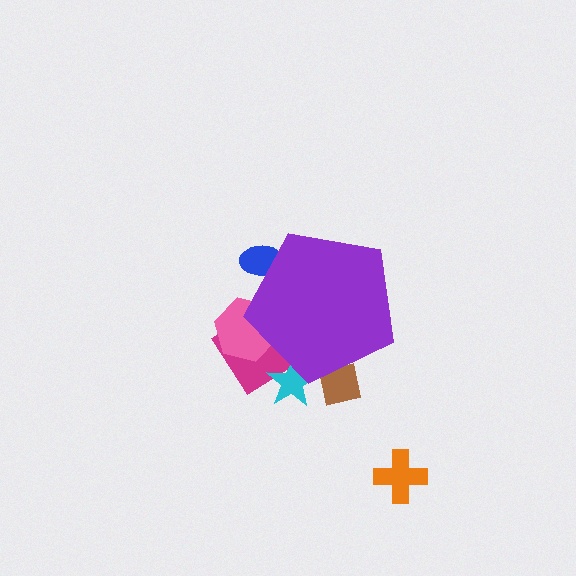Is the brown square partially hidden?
Yes, the brown square is partially hidden behind the purple pentagon.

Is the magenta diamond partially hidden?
Yes, the magenta diamond is partially hidden behind the purple pentagon.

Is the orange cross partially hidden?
No, the orange cross is fully visible.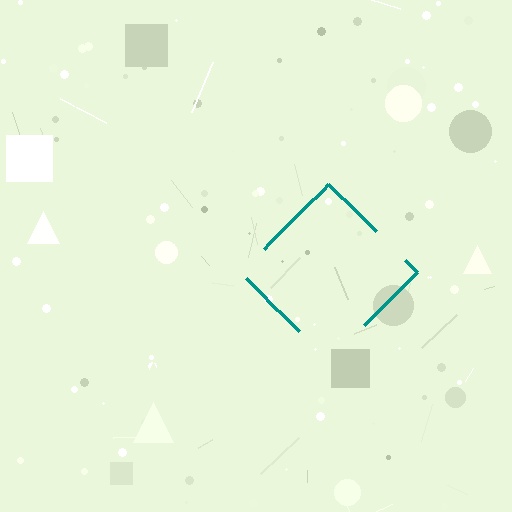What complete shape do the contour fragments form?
The contour fragments form a diamond.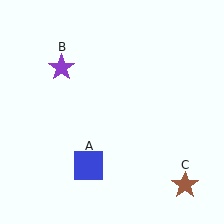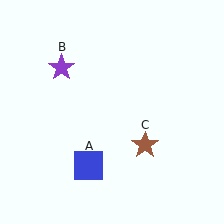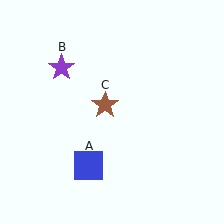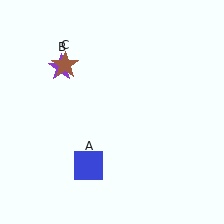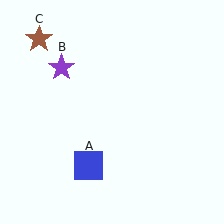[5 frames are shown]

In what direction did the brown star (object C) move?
The brown star (object C) moved up and to the left.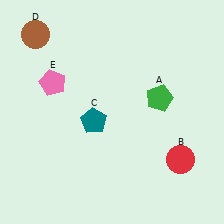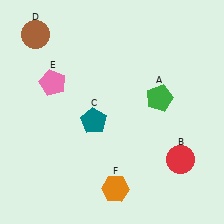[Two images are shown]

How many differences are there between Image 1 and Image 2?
There is 1 difference between the two images.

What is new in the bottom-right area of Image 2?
An orange hexagon (F) was added in the bottom-right area of Image 2.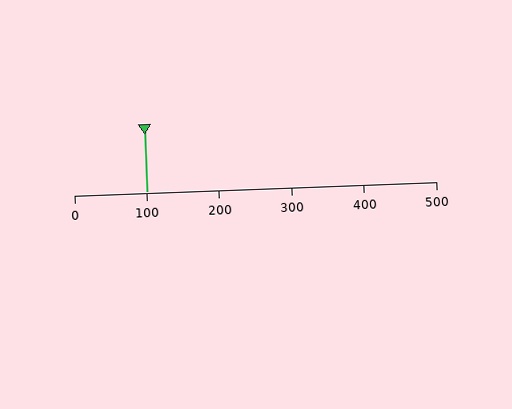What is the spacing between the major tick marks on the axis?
The major ticks are spaced 100 apart.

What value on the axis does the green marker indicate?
The marker indicates approximately 100.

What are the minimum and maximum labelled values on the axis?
The axis runs from 0 to 500.